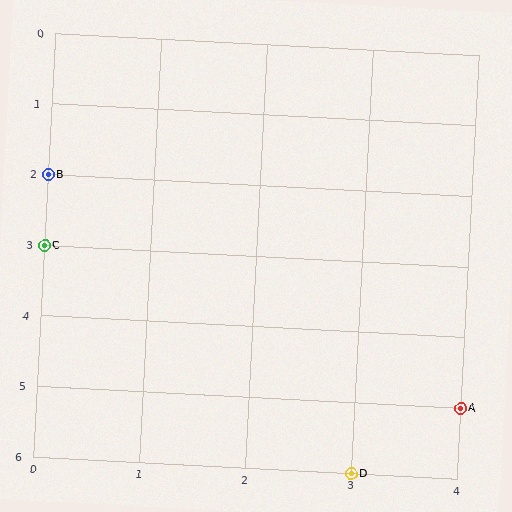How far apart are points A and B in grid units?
Points A and B are 4 columns and 3 rows apart (about 5.0 grid units diagonally).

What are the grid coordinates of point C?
Point C is at grid coordinates (0, 3).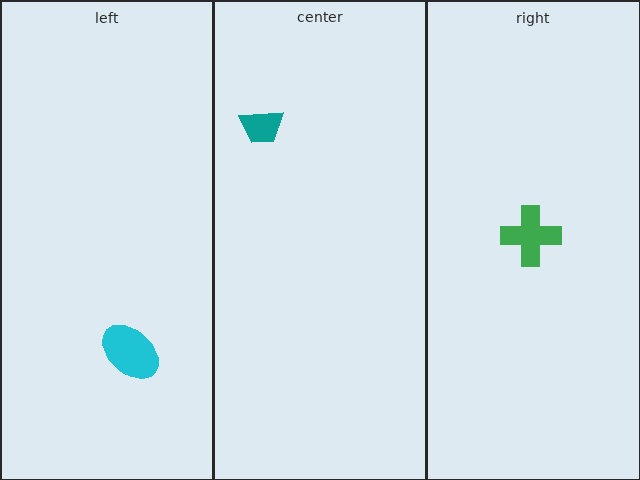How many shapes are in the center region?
1.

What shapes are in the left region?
The cyan ellipse.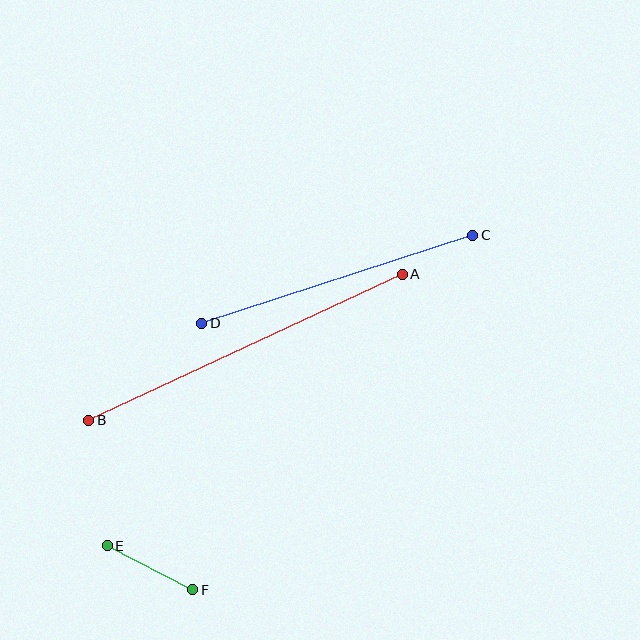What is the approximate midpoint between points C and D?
The midpoint is at approximately (337, 279) pixels.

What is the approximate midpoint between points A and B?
The midpoint is at approximately (245, 347) pixels.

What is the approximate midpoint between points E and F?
The midpoint is at approximately (149, 568) pixels.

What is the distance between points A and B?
The distance is approximately 346 pixels.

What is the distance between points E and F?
The distance is approximately 96 pixels.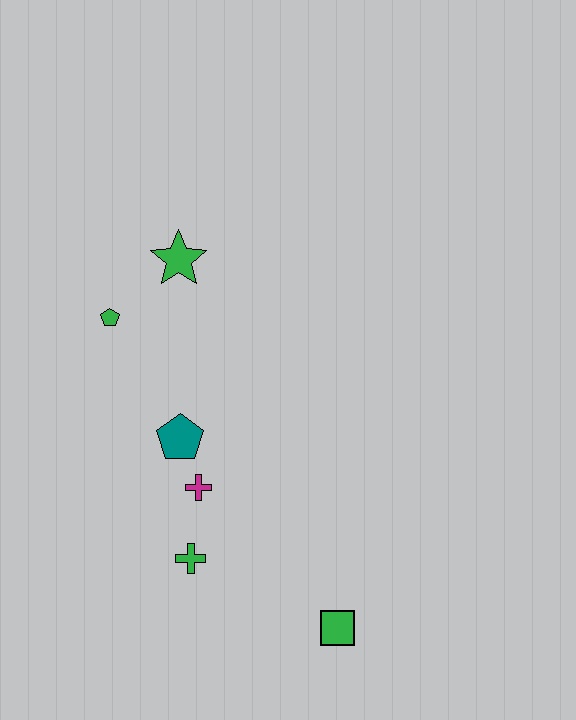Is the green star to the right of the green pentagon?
Yes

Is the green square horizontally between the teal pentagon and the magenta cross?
No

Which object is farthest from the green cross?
The green star is farthest from the green cross.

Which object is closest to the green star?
The green pentagon is closest to the green star.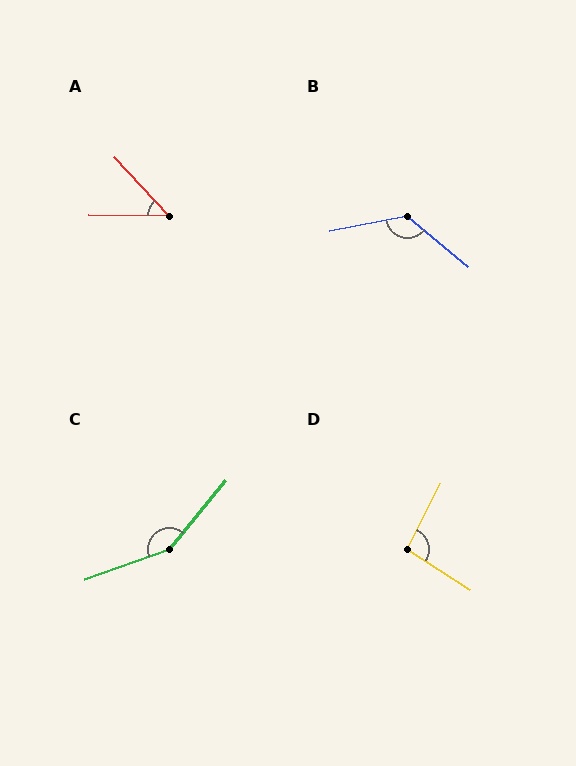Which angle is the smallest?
A, at approximately 47 degrees.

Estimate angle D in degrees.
Approximately 95 degrees.